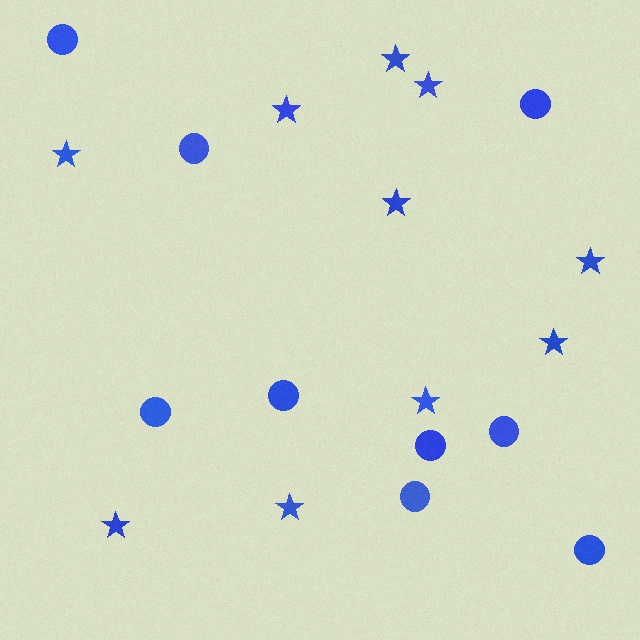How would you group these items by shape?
There are 2 groups: one group of stars (10) and one group of circles (9).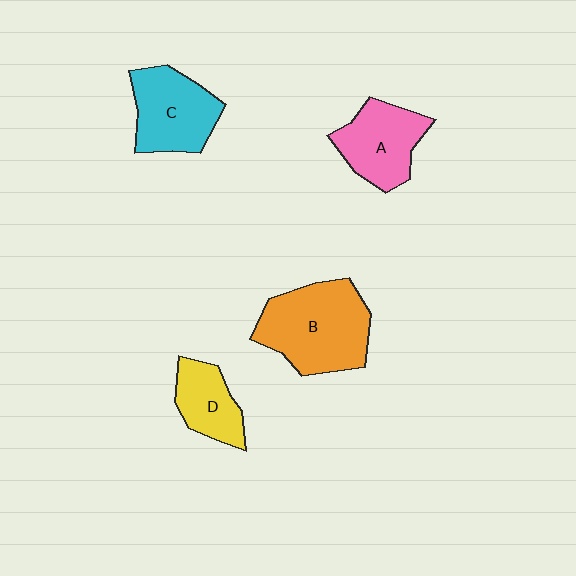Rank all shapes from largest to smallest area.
From largest to smallest: B (orange), C (cyan), A (pink), D (yellow).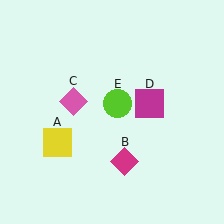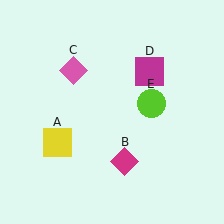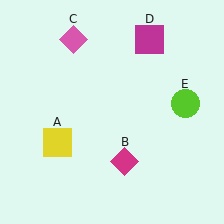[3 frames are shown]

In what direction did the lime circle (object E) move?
The lime circle (object E) moved right.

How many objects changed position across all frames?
3 objects changed position: pink diamond (object C), magenta square (object D), lime circle (object E).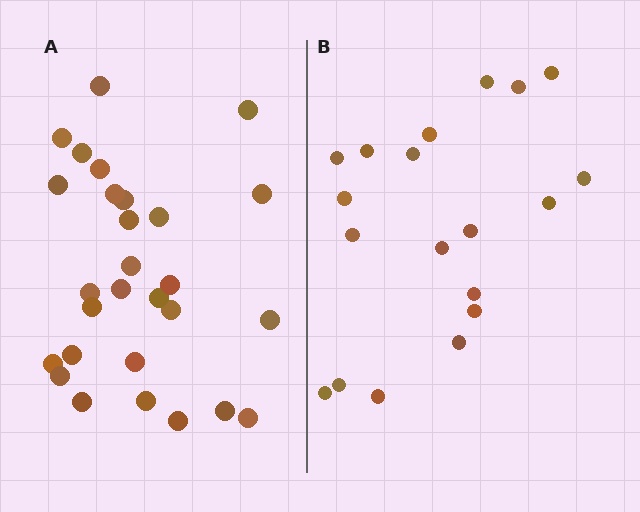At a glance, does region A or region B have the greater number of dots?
Region A (the left region) has more dots.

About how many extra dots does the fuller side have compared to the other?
Region A has roughly 8 or so more dots than region B.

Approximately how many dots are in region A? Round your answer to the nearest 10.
About 30 dots. (The exact count is 28, which rounds to 30.)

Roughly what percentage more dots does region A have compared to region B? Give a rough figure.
About 45% more.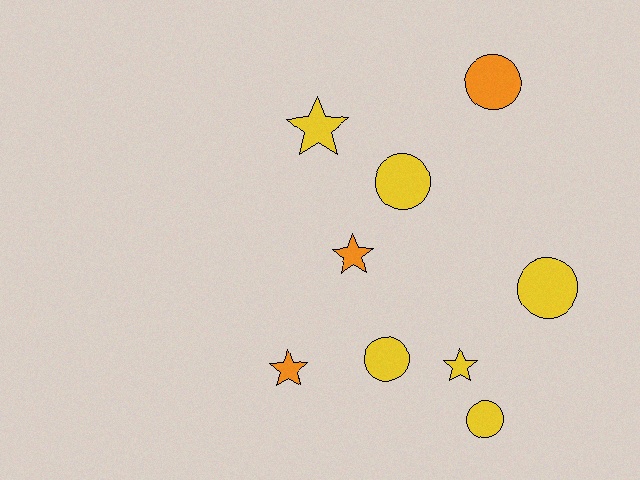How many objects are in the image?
There are 9 objects.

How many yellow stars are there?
There are 2 yellow stars.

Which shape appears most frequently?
Circle, with 5 objects.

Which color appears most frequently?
Yellow, with 6 objects.